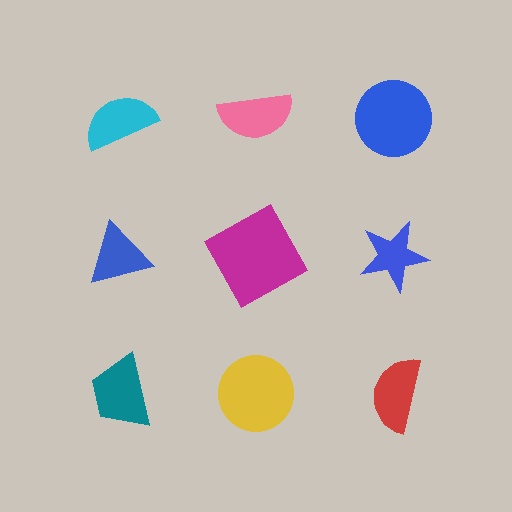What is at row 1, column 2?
A pink semicircle.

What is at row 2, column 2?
A magenta square.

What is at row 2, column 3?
A blue star.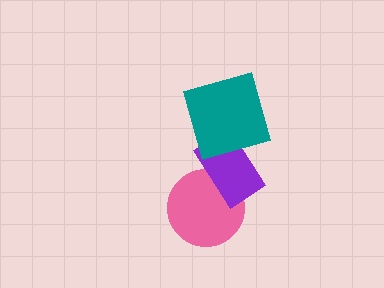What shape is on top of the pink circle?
The purple rectangle is on top of the pink circle.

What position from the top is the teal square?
The teal square is 1st from the top.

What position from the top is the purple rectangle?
The purple rectangle is 2nd from the top.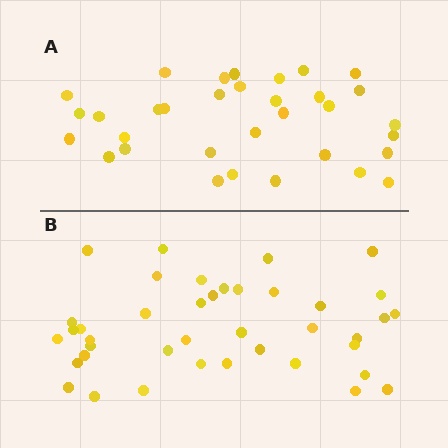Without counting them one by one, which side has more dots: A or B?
Region B (the bottom region) has more dots.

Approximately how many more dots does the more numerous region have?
Region B has roughly 8 or so more dots than region A.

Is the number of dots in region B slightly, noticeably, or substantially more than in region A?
Region B has only slightly more — the two regions are fairly close. The ratio is roughly 1.2 to 1.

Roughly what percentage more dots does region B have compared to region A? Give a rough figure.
About 20% more.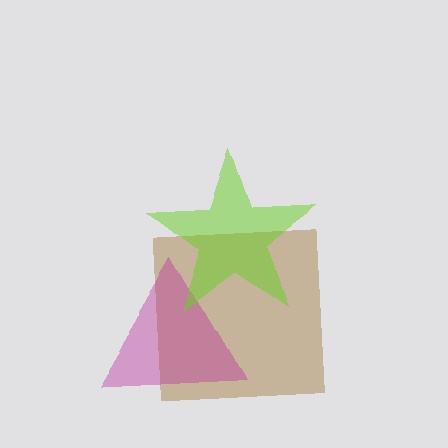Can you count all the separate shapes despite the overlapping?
Yes, there are 3 separate shapes.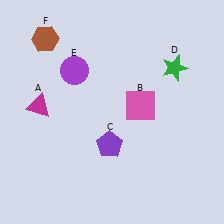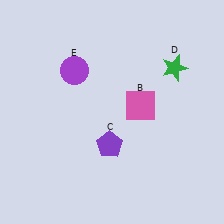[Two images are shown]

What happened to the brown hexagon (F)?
The brown hexagon (F) was removed in Image 2. It was in the top-left area of Image 1.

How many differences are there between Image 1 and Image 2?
There are 2 differences between the two images.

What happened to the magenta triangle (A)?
The magenta triangle (A) was removed in Image 2. It was in the top-left area of Image 1.